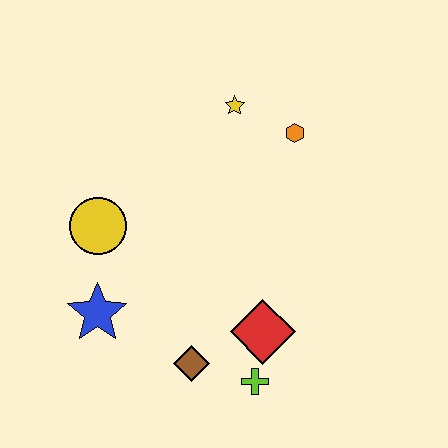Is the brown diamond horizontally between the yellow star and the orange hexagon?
No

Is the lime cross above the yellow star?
No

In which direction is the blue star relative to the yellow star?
The blue star is below the yellow star.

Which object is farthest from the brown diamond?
The yellow star is farthest from the brown diamond.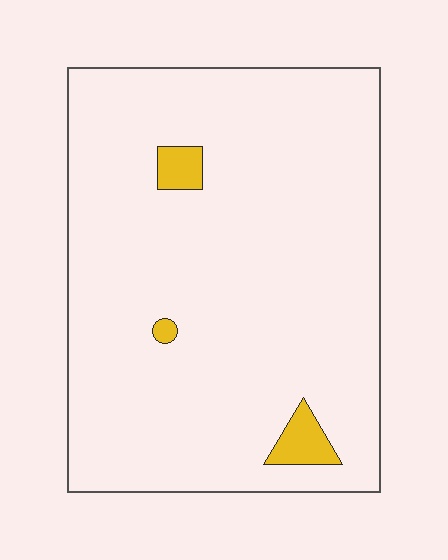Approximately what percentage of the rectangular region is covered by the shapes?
Approximately 5%.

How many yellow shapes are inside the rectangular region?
3.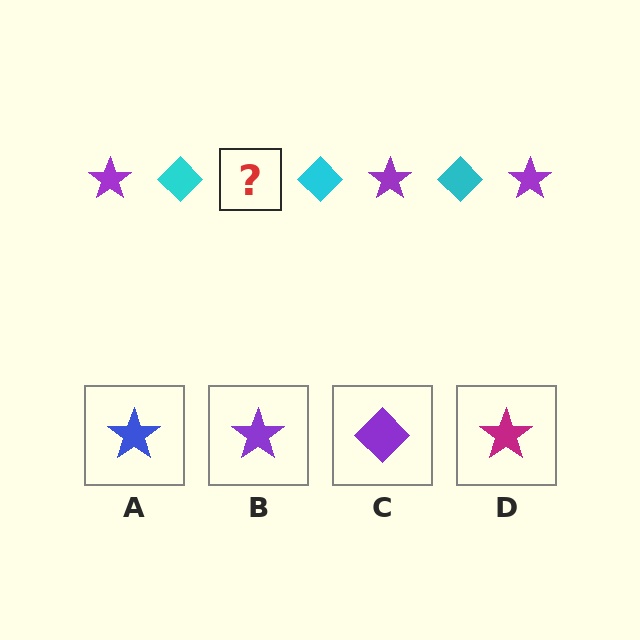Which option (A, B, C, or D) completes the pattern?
B.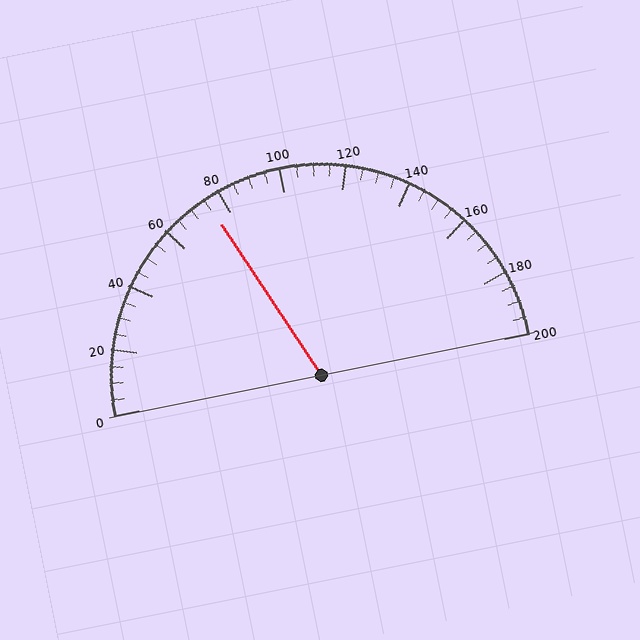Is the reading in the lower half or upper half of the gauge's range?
The reading is in the lower half of the range (0 to 200).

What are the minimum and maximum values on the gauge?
The gauge ranges from 0 to 200.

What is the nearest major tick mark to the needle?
The nearest major tick mark is 80.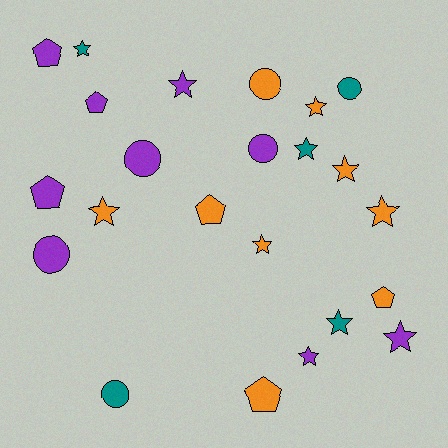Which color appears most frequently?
Purple, with 9 objects.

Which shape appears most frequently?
Star, with 11 objects.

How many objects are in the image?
There are 23 objects.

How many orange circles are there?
There is 1 orange circle.